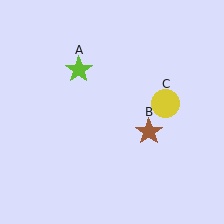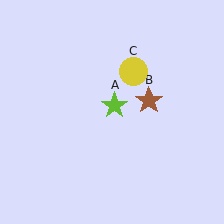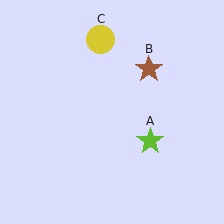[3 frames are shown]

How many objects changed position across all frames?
3 objects changed position: lime star (object A), brown star (object B), yellow circle (object C).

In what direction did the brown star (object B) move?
The brown star (object B) moved up.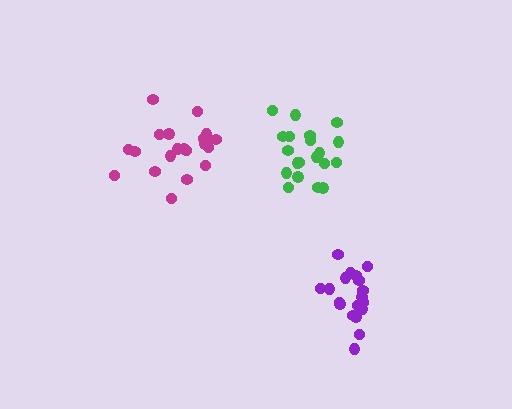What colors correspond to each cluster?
The clusters are colored: purple, magenta, green.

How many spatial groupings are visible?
There are 3 spatial groupings.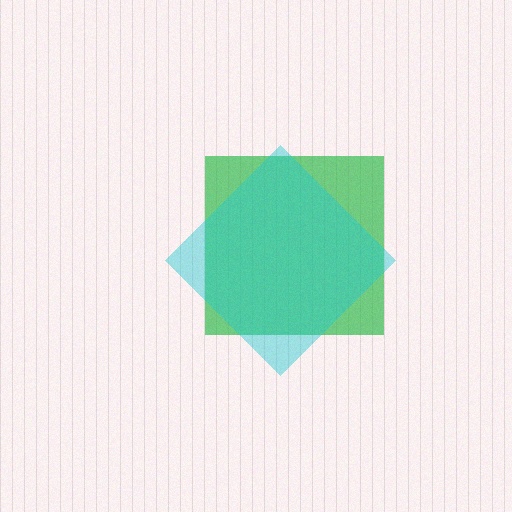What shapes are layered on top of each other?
The layered shapes are: a green square, a cyan diamond.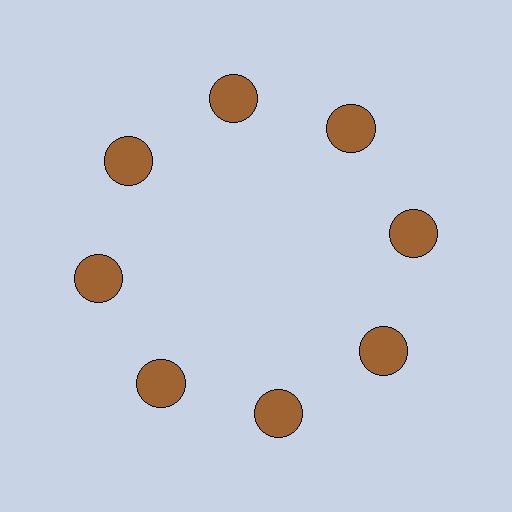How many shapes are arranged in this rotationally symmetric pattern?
There are 8 shapes, arranged in 8 groups of 1.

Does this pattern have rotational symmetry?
Yes, this pattern has 8-fold rotational symmetry. It looks the same after rotating 45 degrees around the center.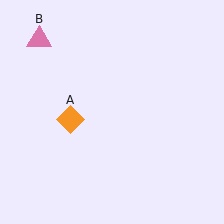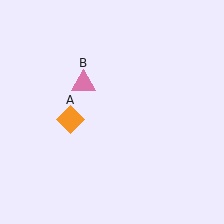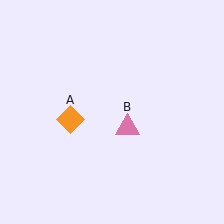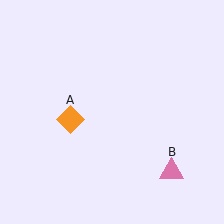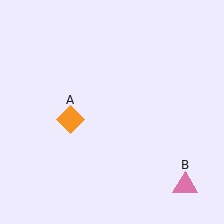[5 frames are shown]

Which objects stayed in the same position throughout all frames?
Orange diamond (object A) remained stationary.